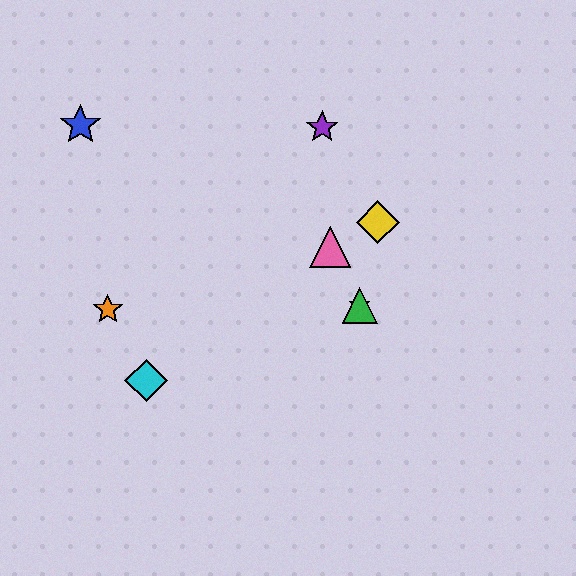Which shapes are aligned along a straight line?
The red star, the green triangle, the pink triangle are aligned along a straight line.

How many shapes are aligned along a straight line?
3 shapes (the red star, the green triangle, the pink triangle) are aligned along a straight line.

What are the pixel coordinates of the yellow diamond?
The yellow diamond is at (378, 222).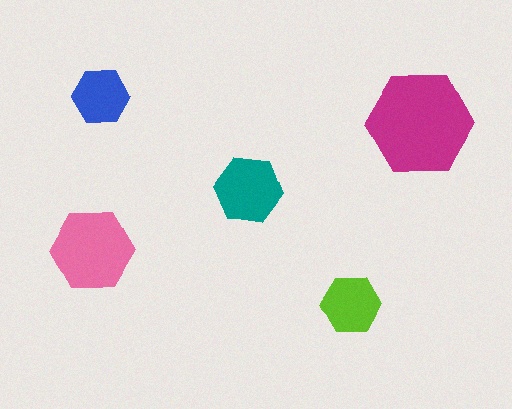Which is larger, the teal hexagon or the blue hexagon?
The teal one.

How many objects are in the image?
There are 5 objects in the image.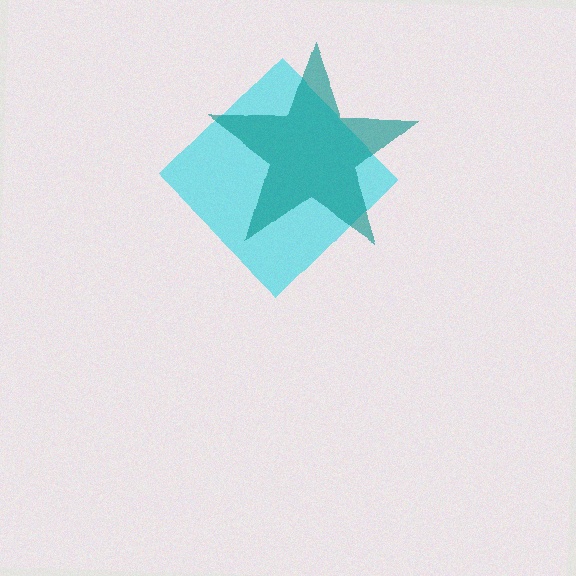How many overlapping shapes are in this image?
There are 2 overlapping shapes in the image.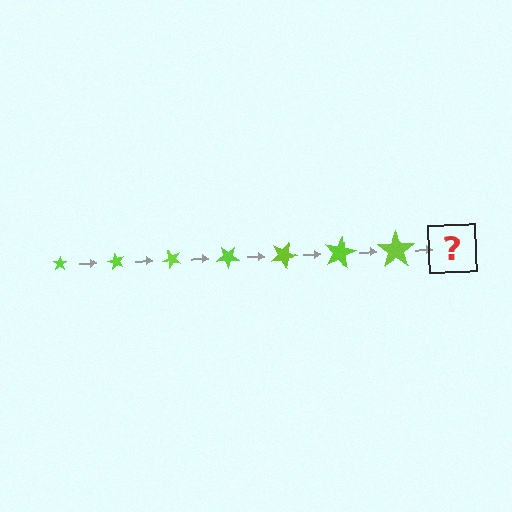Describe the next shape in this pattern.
It should be a star, larger than the previous one and rotated 420 degrees from the start.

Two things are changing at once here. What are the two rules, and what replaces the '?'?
The two rules are that the star grows larger each step and it rotates 60 degrees each step. The '?' should be a star, larger than the previous one and rotated 420 degrees from the start.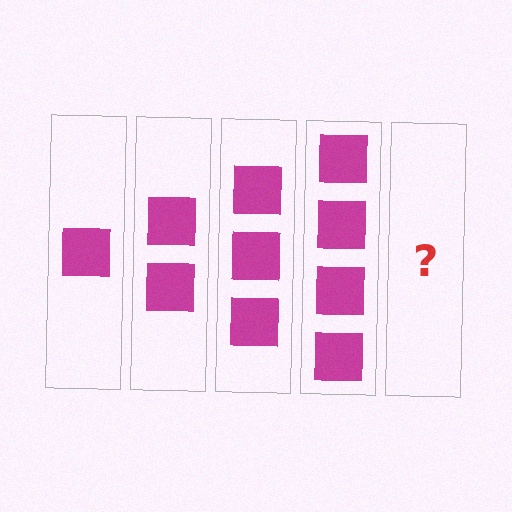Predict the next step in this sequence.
The next step is 5 squares.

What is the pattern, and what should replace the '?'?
The pattern is that each step adds one more square. The '?' should be 5 squares.